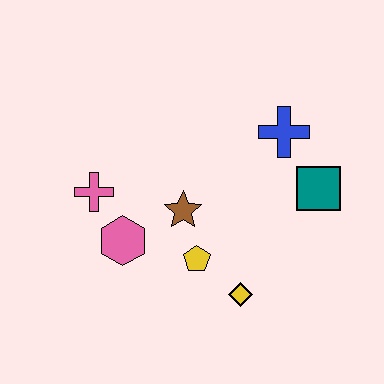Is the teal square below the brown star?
No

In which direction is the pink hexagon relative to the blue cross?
The pink hexagon is to the left of the blue cross.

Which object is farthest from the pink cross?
The teal square is farthest from the pink cross.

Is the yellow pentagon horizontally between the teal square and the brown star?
Yes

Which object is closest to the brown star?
The yellow pentagon is closest to the brown star.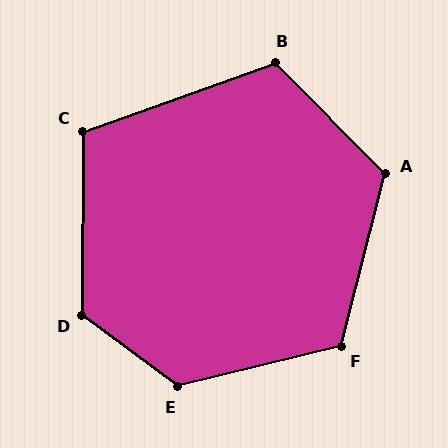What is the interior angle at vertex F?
Approximately 118 degrees (obtuse).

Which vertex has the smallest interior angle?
C, at approximately 110 degrees.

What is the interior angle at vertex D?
Approximately 126 degrees (obtuse).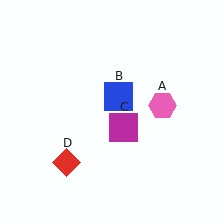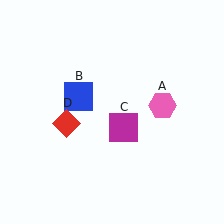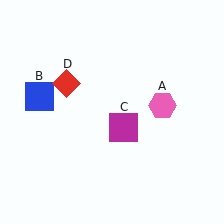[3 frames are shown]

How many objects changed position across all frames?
2 objects changed position: blue square (object B), red diamond (object D).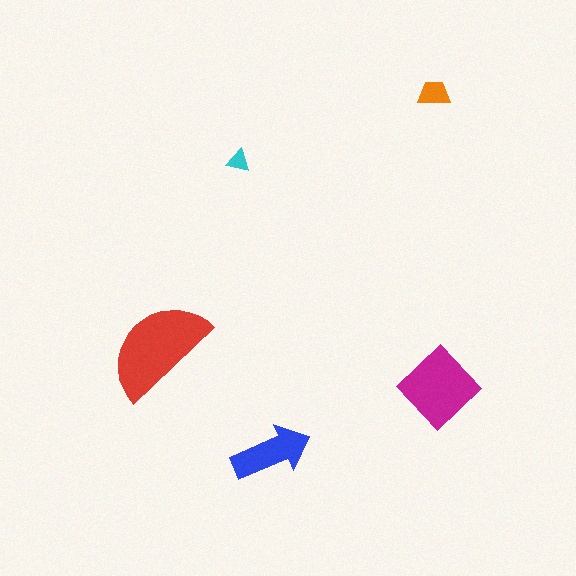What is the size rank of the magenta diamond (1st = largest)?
2nd.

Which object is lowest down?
The blue arrow is bottommost.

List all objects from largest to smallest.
The red semicircle, the magenta diamond, the blue arrow, the orange trapezoid, the cyan triangle.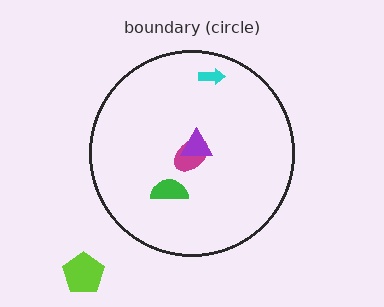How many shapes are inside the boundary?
4 inside, 1 outside.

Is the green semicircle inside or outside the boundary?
Inside.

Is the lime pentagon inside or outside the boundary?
Outside.